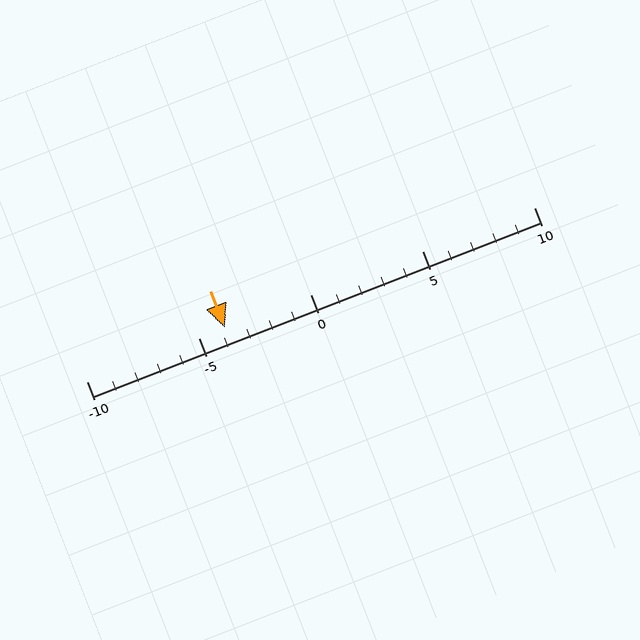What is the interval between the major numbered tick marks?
The major tick marks are spaced 5 units apart.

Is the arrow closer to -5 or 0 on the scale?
The arrow is closer to -5.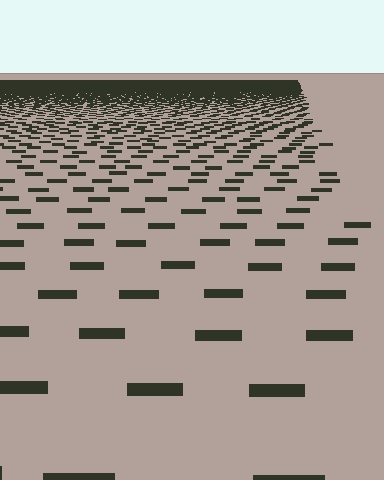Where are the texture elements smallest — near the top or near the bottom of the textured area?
Near the top.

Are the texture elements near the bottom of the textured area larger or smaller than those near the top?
Larger. Near the bottom, elements are closer to the viewer and appear at a bigger on-screen size.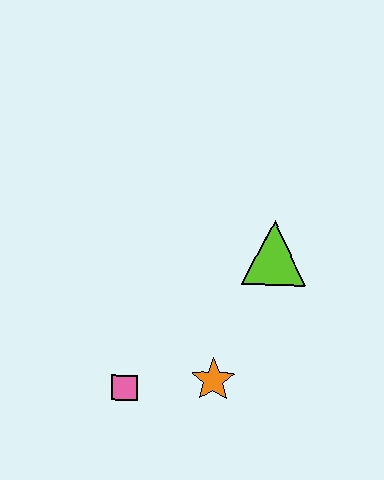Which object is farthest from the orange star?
The lime triangle is farthest from the orange star.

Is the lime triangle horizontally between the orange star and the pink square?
No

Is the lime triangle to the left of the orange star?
No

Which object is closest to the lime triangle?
The orange star is closest to the lime triangle.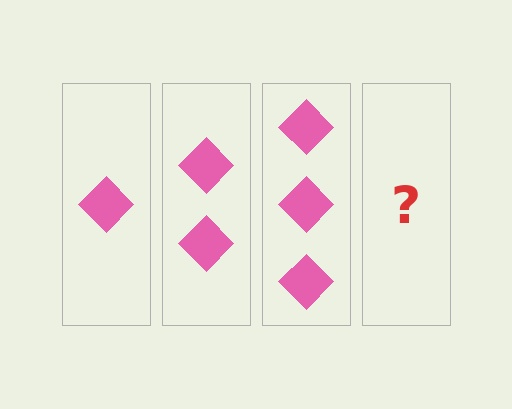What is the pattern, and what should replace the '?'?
The pattern is that each step adds one more diamond. The '?' should be 4 diamonds.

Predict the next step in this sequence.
The next step is 4 diamonds.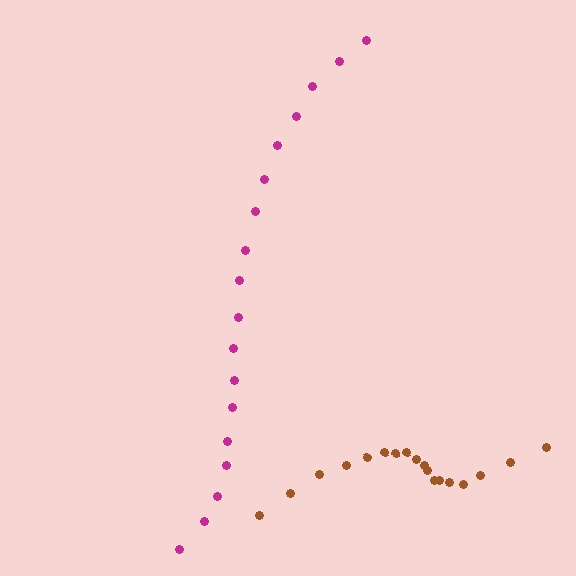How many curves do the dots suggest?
There are 2 distinct paths.